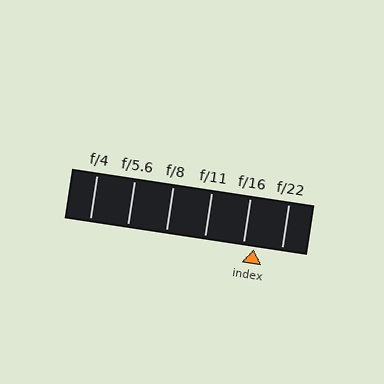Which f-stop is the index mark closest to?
The index mark is closest to f/16.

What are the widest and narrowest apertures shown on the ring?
The widest aperture shown is f/4 and the narrowest is f/22.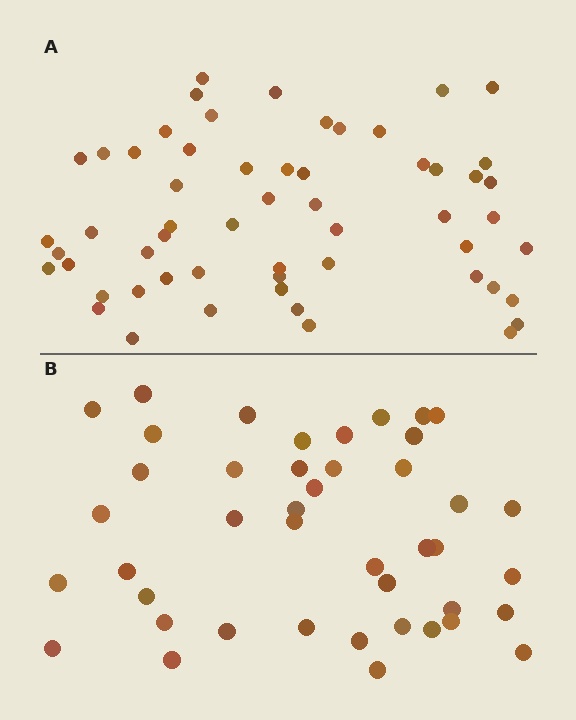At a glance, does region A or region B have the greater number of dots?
Region A (the top region) has more dots.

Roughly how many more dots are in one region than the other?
Region A has approximately 15 more dots than region B.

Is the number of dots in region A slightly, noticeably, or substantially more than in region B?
Region A has noticeably more, but not dramatically so. The ratio is roughly 1.3 to 1.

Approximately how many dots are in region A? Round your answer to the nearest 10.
About 60 dots. (The exact count is 57, which rounds to 60.)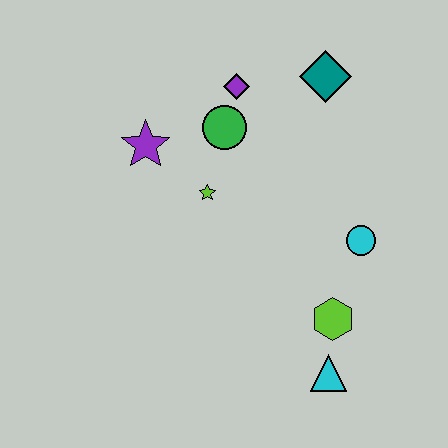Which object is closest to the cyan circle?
The lime hexagon is closest to the cyan circle.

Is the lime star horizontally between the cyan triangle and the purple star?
Yes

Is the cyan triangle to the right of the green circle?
Yes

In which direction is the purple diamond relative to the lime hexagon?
The purple diamond is above the lime hexagon.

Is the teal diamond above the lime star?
Yes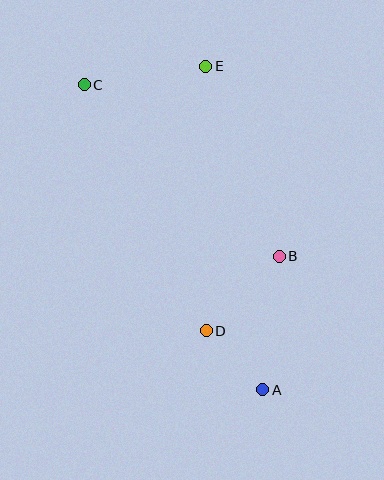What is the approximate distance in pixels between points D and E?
The distance between D and E is approximately 264 pixels.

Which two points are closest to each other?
Points A and D are closest to each other.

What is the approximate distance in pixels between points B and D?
The distance between B and D is approximately 104 pixels.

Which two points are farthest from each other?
Points A and C are farthest from each other.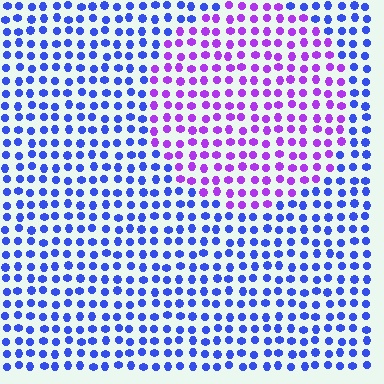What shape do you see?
I see a circle.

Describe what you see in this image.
The image is filled with small blue elements in a uniform arrangement. A circle-shaped region is visible where the elements are tinted to a slightly different hue, forming a subtle color boundary.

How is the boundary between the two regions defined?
The boundary is defined purely by a slight shift in hue (about 49 degrees). Spacing, size, and orientation are identical on both sides.